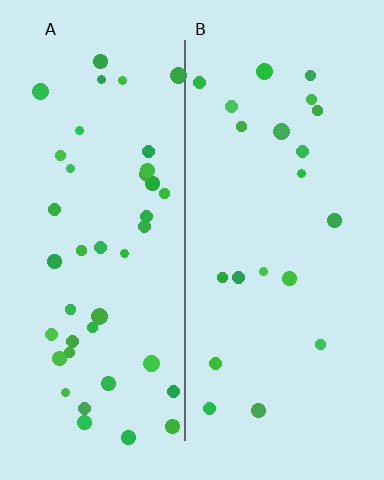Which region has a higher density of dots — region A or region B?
A (the left).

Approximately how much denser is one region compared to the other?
Approximately 2.0× — region A over region B.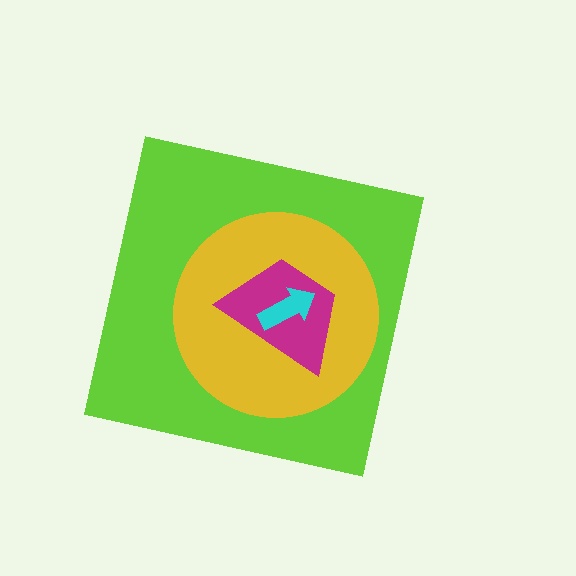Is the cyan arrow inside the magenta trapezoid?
Yes.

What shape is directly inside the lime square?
The yellow circle.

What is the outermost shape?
The lime square.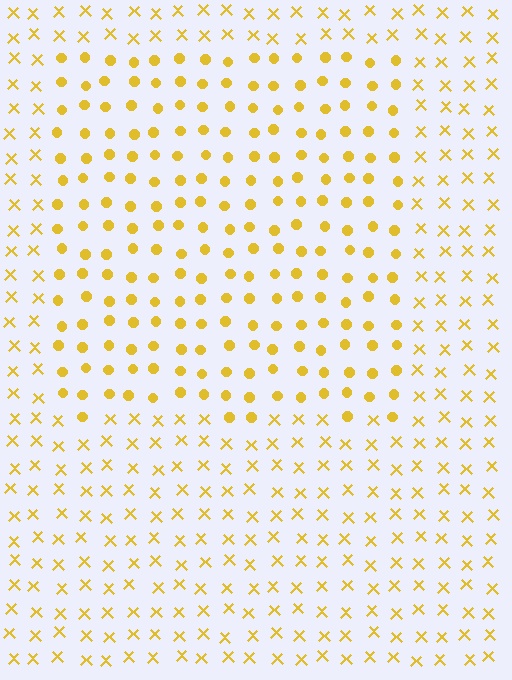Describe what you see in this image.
The image is filled with small yellow elements arranged in a uniform grid. A rectangle-shaped region contains circles, while the surrounding area contains X marks. The boundary is defined purely by the change in element shape.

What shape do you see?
I see a rectangle.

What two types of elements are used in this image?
The image uses circles inside the rectangle region and X marks outside it.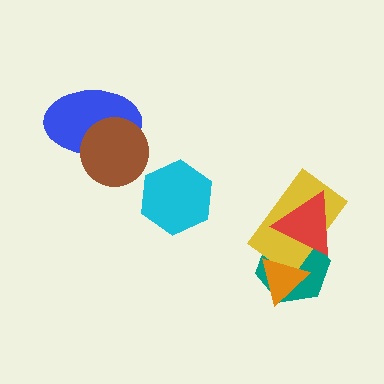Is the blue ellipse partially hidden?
Yes, it is partially covered by another shape.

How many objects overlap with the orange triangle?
2 objects overlap with the orange triangle.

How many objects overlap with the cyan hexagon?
0 objects overlap with the cyan hexagon.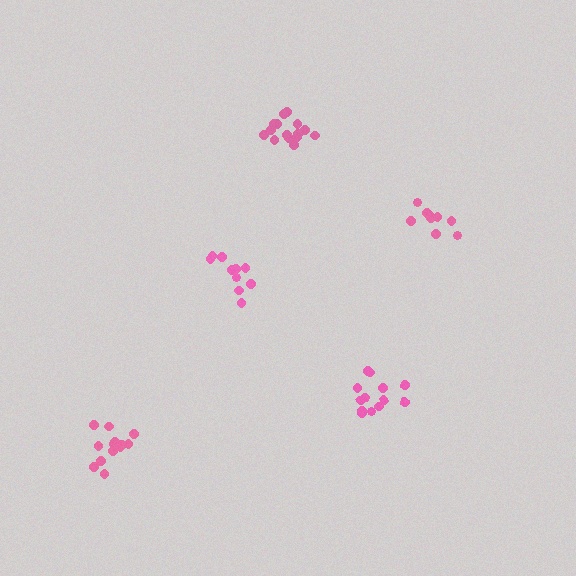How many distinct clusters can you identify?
There are 5 distinct clusters.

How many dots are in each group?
Group 1: 10 dots, Group 2: 15 dots, Group 3: 13 dots, Group 4: 13 dots, Group 5: 9 dots (60 total).